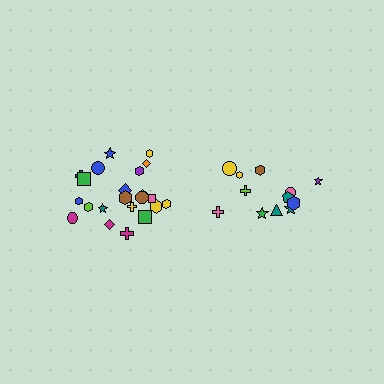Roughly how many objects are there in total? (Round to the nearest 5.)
Roughly 35 objects in total.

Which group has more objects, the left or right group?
The left group.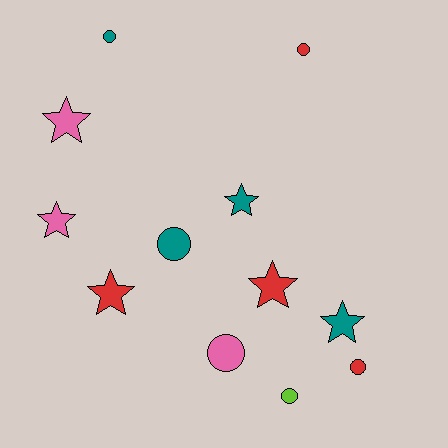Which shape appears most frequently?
Star, with 6 objects.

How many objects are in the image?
There are 12 objects.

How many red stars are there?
There are 2 red stars.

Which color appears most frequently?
Teal, with 4 objects.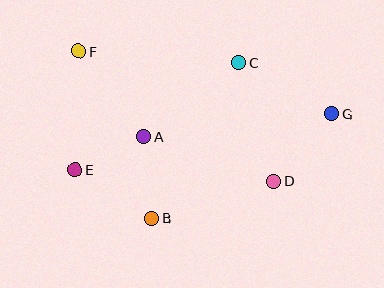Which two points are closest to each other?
Points A and E are closest to each other.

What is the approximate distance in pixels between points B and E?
The distance between B and E is approximately 91 pixels.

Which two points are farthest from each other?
Points E and G are farthest from each other.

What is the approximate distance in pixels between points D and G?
The distance between D and G is approximately 89 pixels.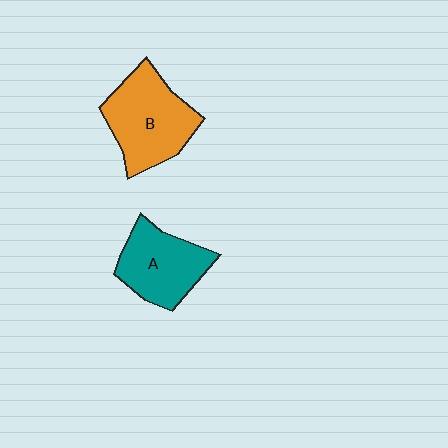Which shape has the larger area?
Shape B (orange).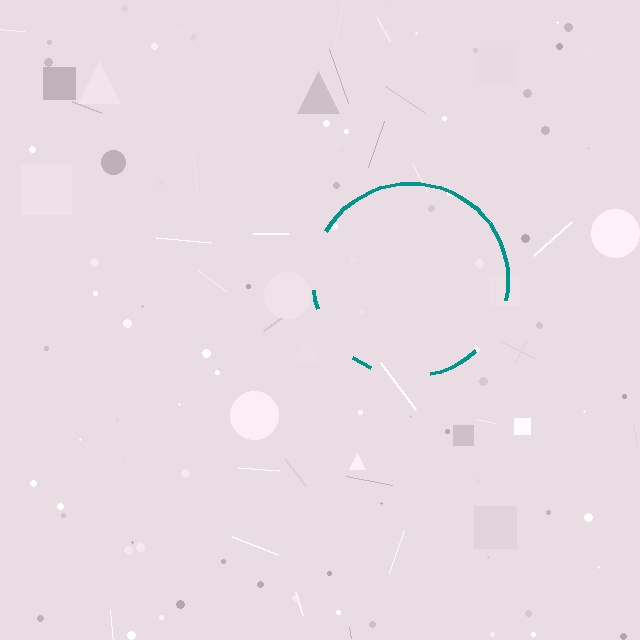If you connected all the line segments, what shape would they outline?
They would outline a circle.